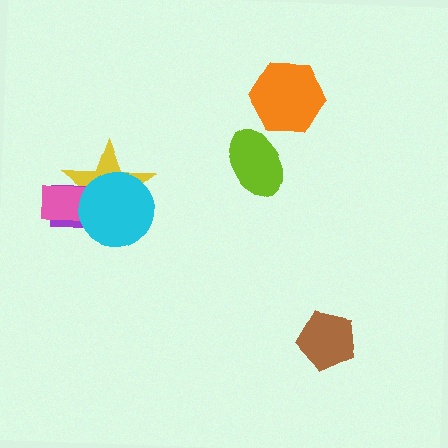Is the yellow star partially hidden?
Yes, it is partially covered by another shape.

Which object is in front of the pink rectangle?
The cyan circle is in front of the pink rectangle.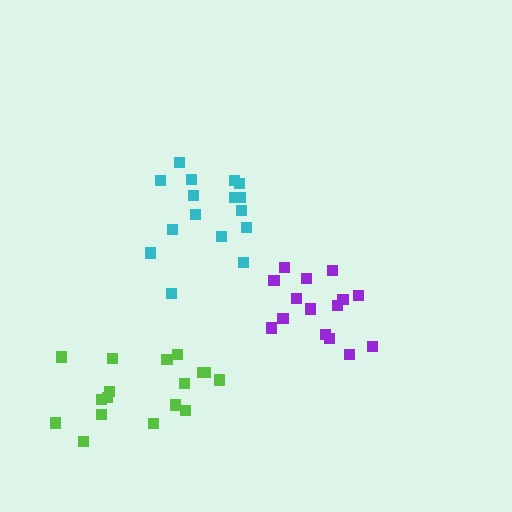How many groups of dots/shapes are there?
There are 3 groups.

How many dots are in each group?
Group 1: 16 dots, Group 2: 17 dots, Group 3: 15 dots (48 total).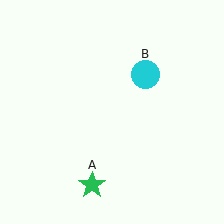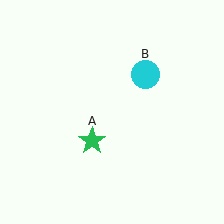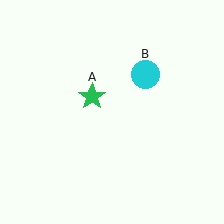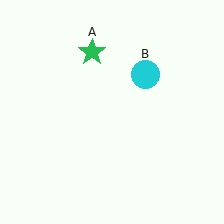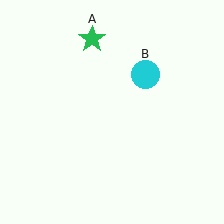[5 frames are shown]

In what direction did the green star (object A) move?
The green star (object A) moved up.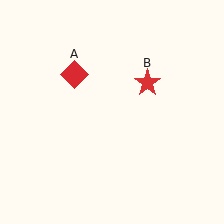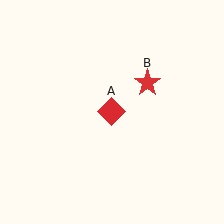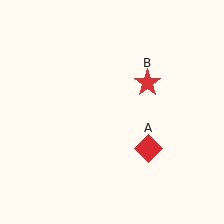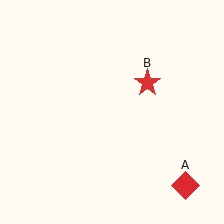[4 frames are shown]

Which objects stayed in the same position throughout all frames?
Red star (object B) remained stationary.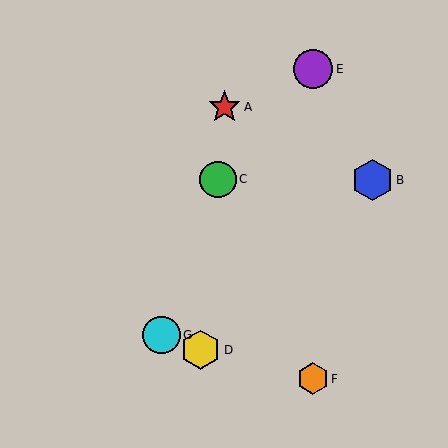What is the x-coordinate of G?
Object G is at x≈162.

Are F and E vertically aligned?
Yes, both are at x≈313.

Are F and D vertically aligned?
No, F is at x≈313 and D is at x≈201.